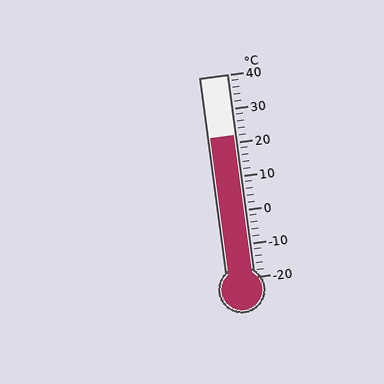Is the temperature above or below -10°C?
The temperature is above -10°C.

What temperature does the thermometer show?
The thermometer shows approximately 22°C.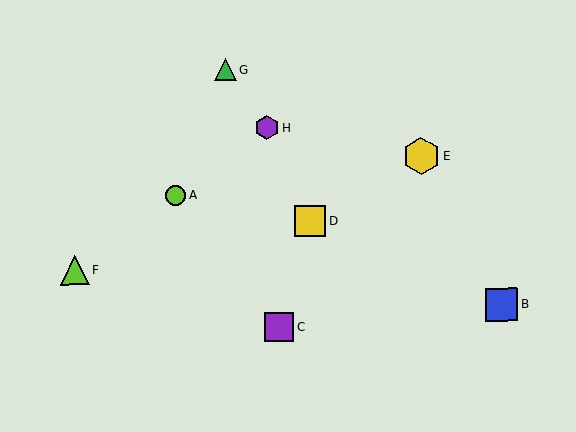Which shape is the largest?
The yellow hexagon (labeled E) is the largest.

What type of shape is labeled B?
Shape B is a blue square.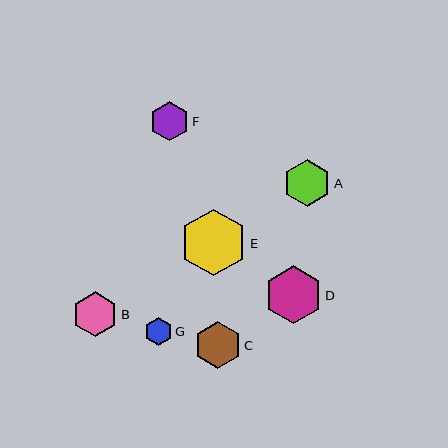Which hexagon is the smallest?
Hexagon G is the smallest with a size of approximately 27 pixels.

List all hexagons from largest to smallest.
From largest to smallest: E, D, C, A, B, F, G.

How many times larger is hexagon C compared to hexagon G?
Hexagon C is approximately 1.7 times the size of hexagon G.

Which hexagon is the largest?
Hexagon E is the largest with a size of approximately 66 pixels.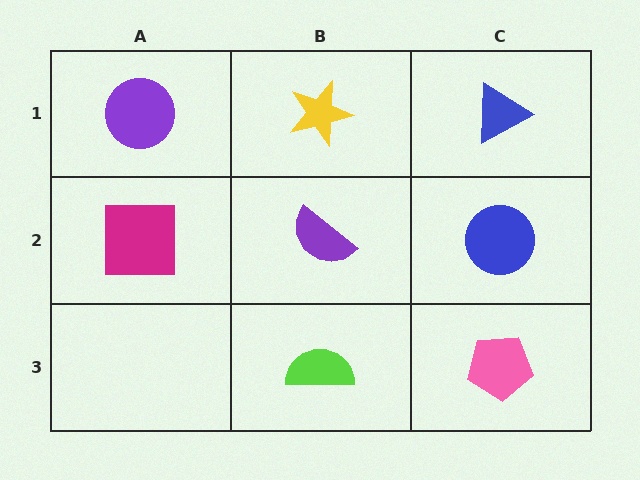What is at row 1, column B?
A yellow star.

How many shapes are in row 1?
3 shapes.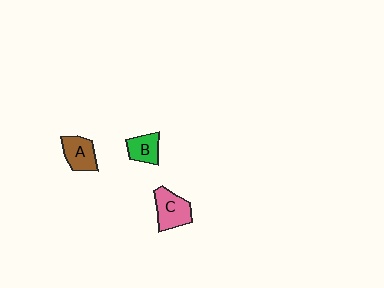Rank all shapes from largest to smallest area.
From largest to smallest: C (pink), A (brown), B (green).